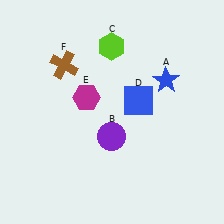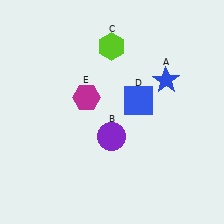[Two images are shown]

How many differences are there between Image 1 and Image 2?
There is 1 difference between the two images.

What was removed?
The brown cross (F) was removed in Image 2.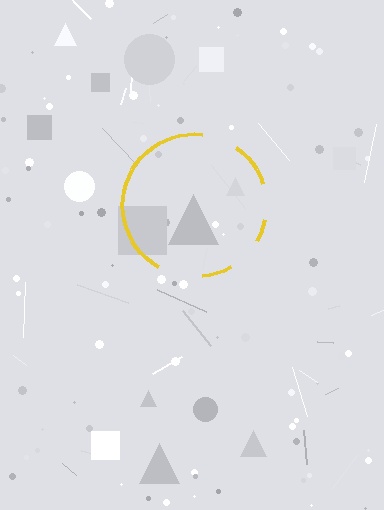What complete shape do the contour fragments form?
The contour fragments form a circle.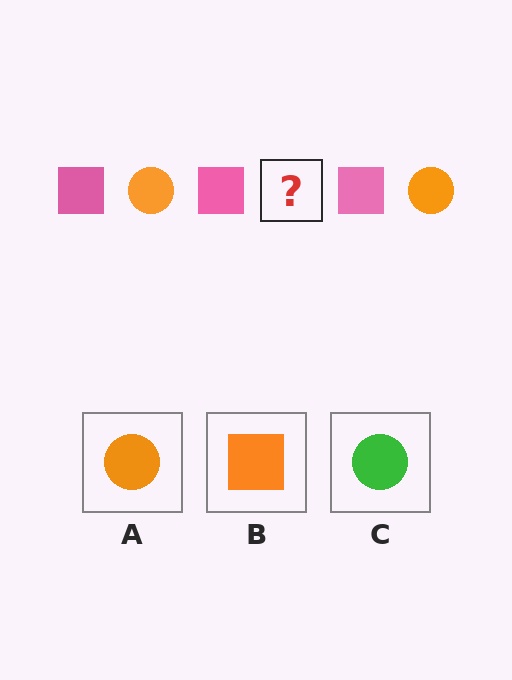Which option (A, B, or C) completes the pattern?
A.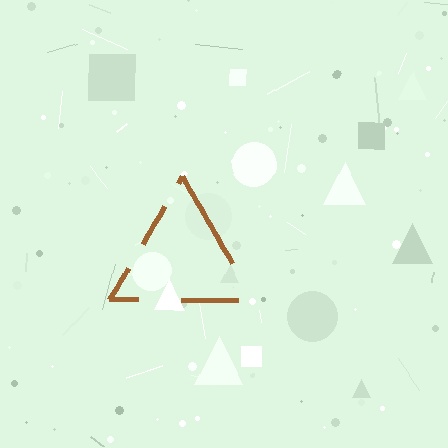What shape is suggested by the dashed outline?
The dashed outline suggests a triangle.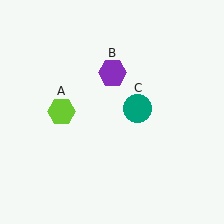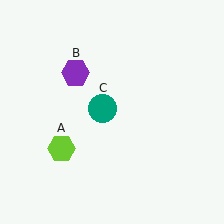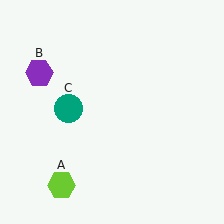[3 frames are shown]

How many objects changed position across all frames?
3 objects changed position: lime hexagon (object A), purple hexagon (object B), teal circle (object C).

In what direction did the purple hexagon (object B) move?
The purple hexagon (object B) moved left.